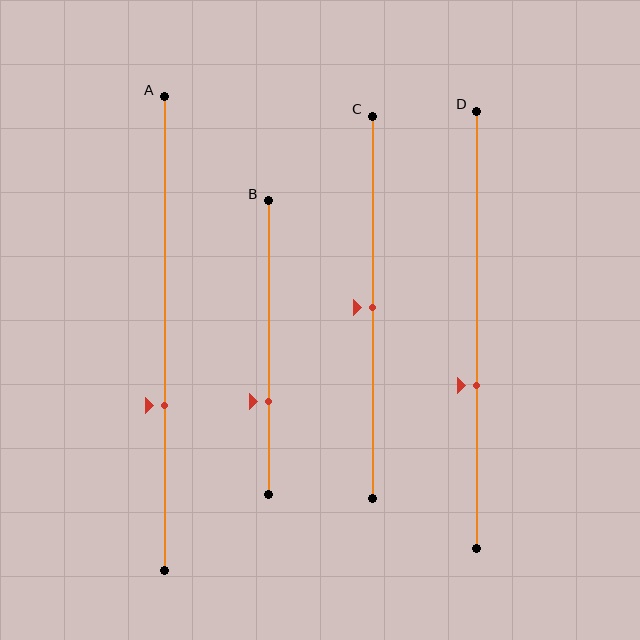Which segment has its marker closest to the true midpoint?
Segment C has its marker closest to the true midpoint.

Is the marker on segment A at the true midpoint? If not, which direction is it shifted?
No, the marker on segment A is shifted downward by about 15% of the segment length.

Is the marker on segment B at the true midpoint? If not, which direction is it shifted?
No, the marker on segment B is shifted downward by about 18% of the segment length.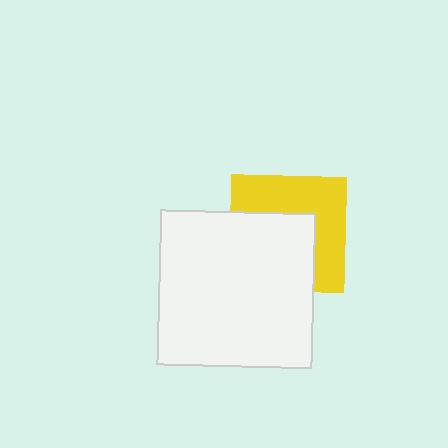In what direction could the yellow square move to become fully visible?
The yellow square could move toward the upper-right. That would shift it out from behind the white square entirely.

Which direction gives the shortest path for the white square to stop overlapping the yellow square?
Moving toward the lower-left gives the shortest separation.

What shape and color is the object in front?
The object in front is a white square.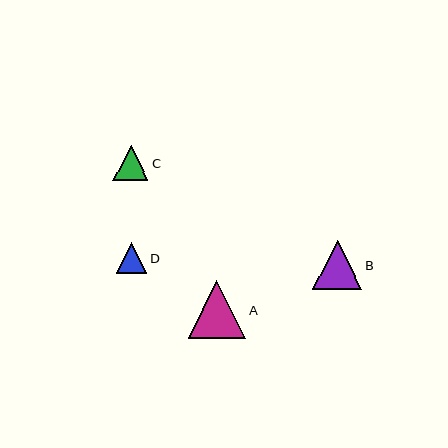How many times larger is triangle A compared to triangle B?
Triangle A is approximately 1.2 times the size of triangle B.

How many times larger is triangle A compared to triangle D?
Triangle A is approximately 1.9 times the size of triangle D.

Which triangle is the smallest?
Triangle D is the smallest with a size of approximately 30 pixels.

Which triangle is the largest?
Triangle A is the largest with a size of approximately 58 pixels.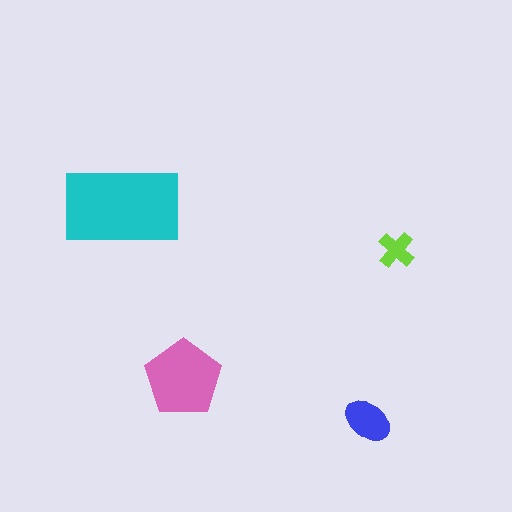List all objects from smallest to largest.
The lime cross, the blue ellipse, the pink pentagon, the cyan rectangle.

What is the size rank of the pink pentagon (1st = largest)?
2nd.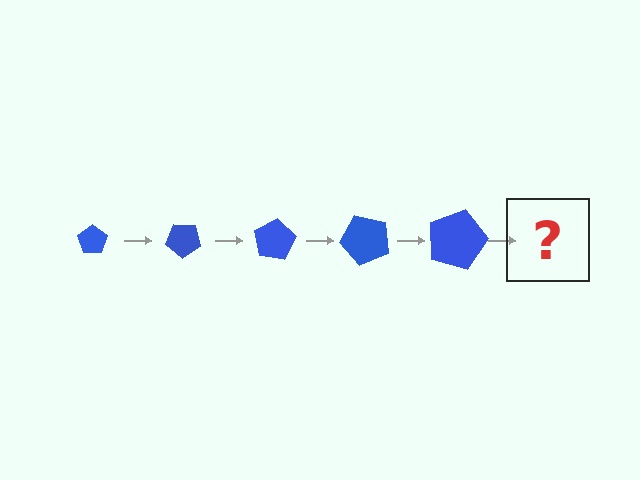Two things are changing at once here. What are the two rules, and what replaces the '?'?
The two rules are that the pentagon grows larger each step and it rotates 40 degrees each step. The '?' should be a pentagon, larger than the previous one and rotated 200 degrees from the start.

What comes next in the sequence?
The next element should be a pentagon, larger than the previous one and rotated 200 degrees from the start.